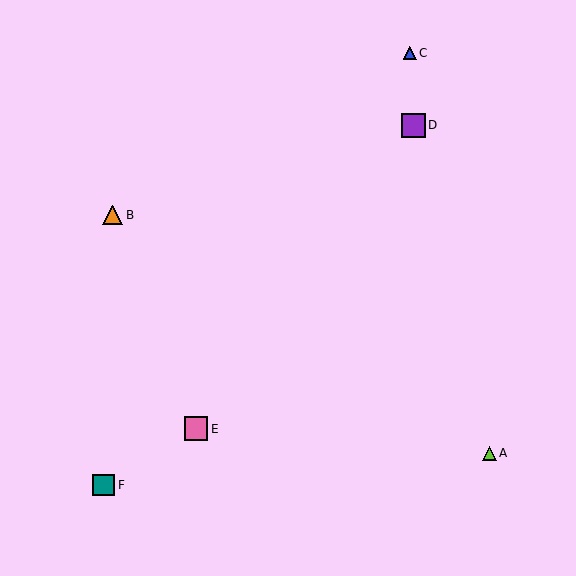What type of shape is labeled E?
Shape E is a pink square.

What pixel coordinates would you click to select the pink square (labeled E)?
Click at (196, 429) to select the pink square E.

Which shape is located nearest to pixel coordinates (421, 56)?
The blue triangle (labeled C) at (410, 53) is nearest to that location.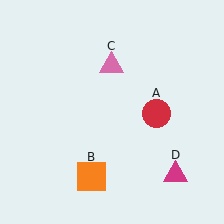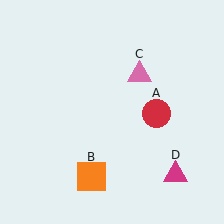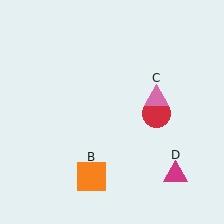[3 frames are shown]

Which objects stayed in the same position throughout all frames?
Red circle (object A) and orange square (object B) and magenta triangle (object D) remained stationary.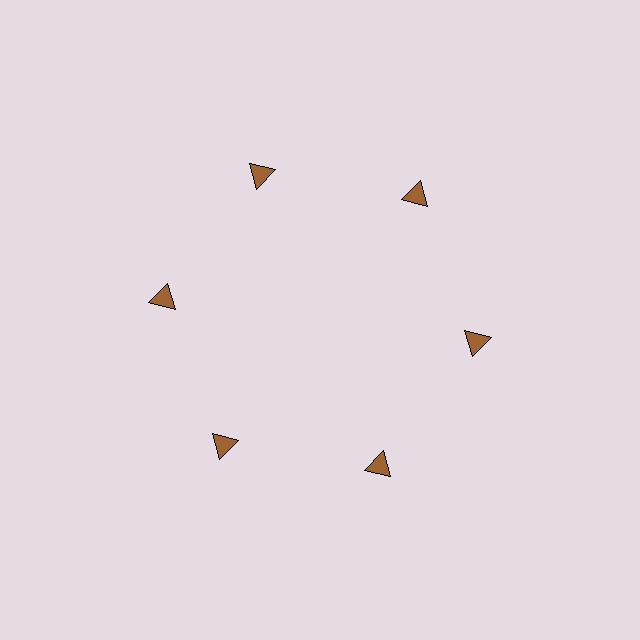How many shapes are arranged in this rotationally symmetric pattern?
There are 6 shapes, arranged in 6 groups of 1.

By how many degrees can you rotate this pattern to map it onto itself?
The pattern maps onto itself every 60 degrees of rotation.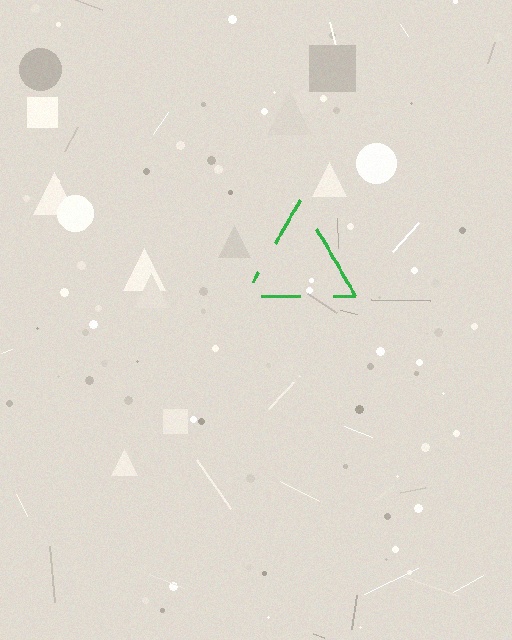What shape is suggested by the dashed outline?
The dashed outline suggests a triangle.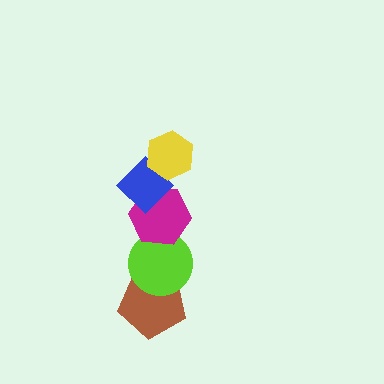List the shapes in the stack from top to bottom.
From top to bottom: the yellow hexagon, the blue diamond, the magenta hexagon, the lime circle, the brown pentagon.